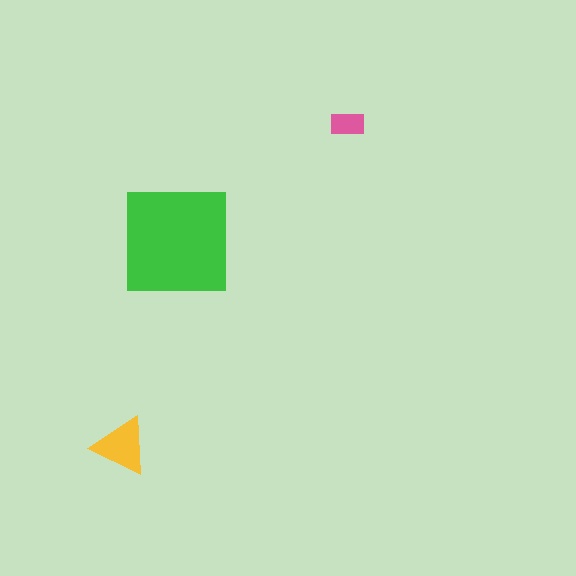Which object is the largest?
The green square.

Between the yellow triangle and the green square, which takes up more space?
The green square.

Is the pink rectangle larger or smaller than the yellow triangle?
Smaller.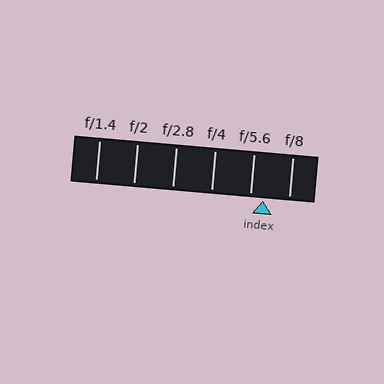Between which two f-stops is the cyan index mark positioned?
The index mark is between f/5.6 and f/8.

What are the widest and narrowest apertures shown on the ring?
The widest aperture shown is f/1.4 and the narrowest is f/8.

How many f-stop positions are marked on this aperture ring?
There are 6 f-stop positions marked.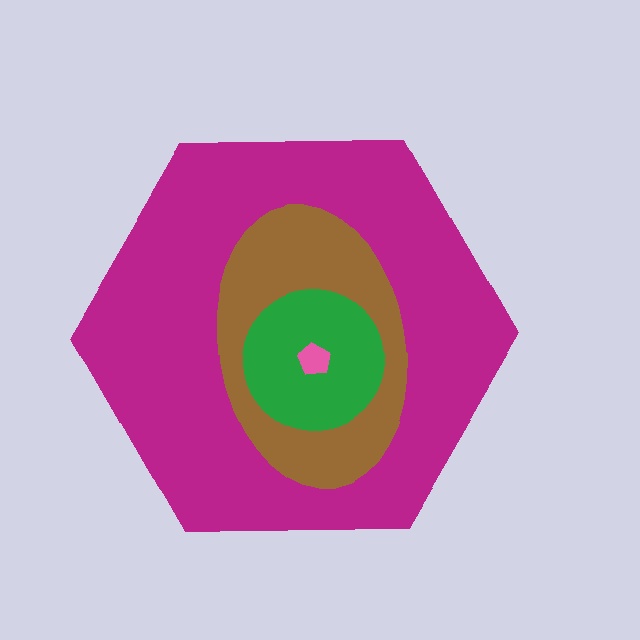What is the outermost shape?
The magenta hexagon.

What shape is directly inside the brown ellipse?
The green circle.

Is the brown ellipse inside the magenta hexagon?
Yes.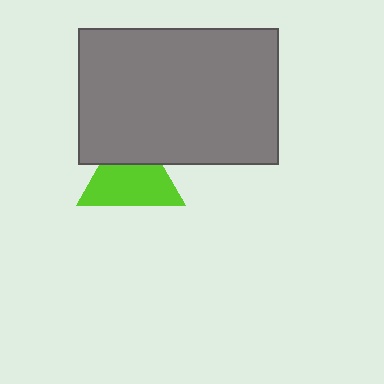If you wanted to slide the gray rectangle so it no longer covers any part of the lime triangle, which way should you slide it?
Slide it up — that is the most direct way to separate the two shapes.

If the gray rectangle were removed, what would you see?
You would see the complete lime triangle.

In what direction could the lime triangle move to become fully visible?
The lime triangle could move down. That would shift it out from behind the gray rectangle entirely.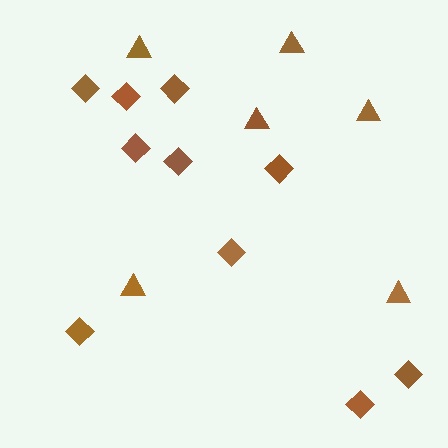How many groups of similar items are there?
There are 2 groups: one group of diamonds (10) and one group of triangles (6).